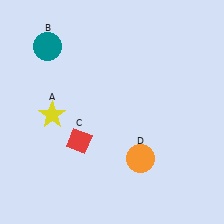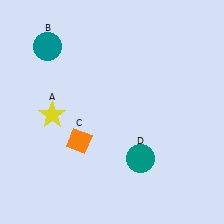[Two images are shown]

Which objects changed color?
C changed from red to orange. D changed from orange to teal.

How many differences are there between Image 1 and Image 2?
There are 2 differences between the two images.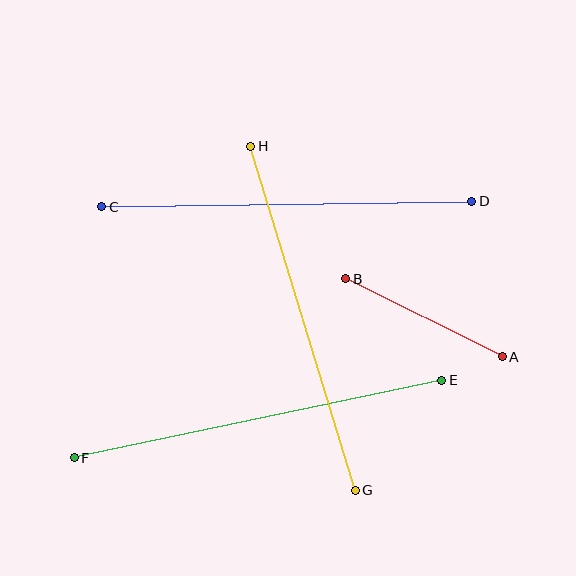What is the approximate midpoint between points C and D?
The midpoint is at approximately (287, 204) pixels.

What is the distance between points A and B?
The distance is approximately 175 pixels.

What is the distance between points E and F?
The distance is approximately 375 pixels.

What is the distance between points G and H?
The distance is approximately 360 pixels.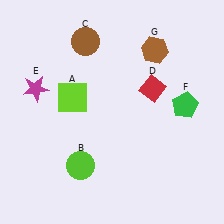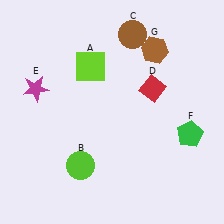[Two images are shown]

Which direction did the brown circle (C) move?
The brown circle (C) moved right.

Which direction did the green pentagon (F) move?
The green pentagon (F) moved down.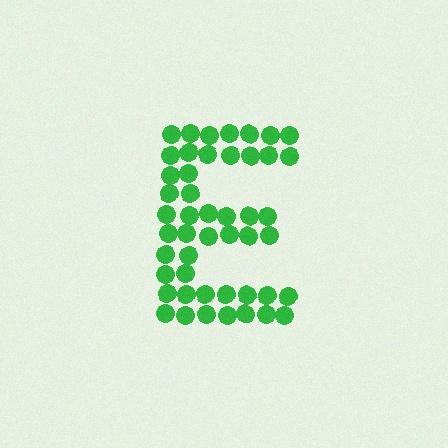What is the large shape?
The large shape is the letter E.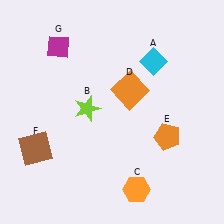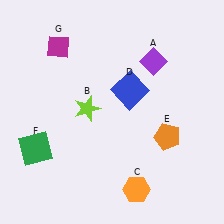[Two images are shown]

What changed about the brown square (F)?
In Image 1, F is brown. In Image 2, it changed to green.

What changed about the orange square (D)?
In Image 1, D is orange. In Image 2, it changed to blue.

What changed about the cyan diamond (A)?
In Image 1, A is cyan. In Image 2, it changed to purple.